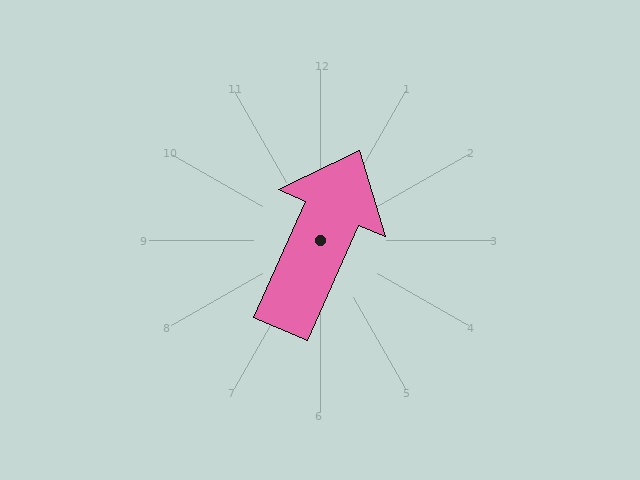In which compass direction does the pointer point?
Northeast.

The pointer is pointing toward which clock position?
Roughly 1 o'clock.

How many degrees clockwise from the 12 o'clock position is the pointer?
Approximately 24 degrees.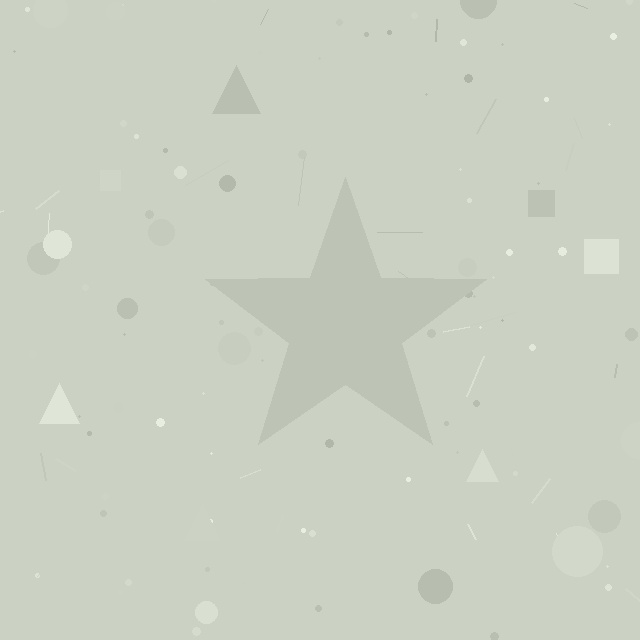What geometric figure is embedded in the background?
A star is embedded in the background.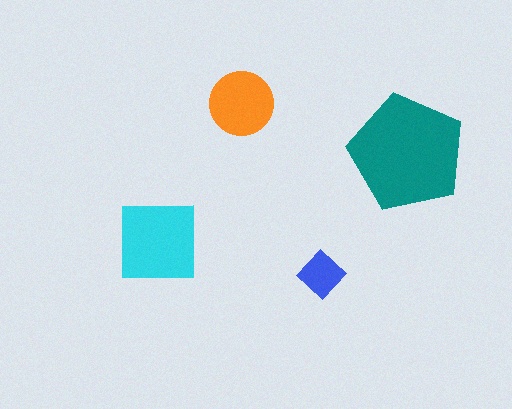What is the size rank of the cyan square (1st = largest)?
2nd.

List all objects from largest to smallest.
The teal pentagon, the cyan square, the orange circle, the blue diamond.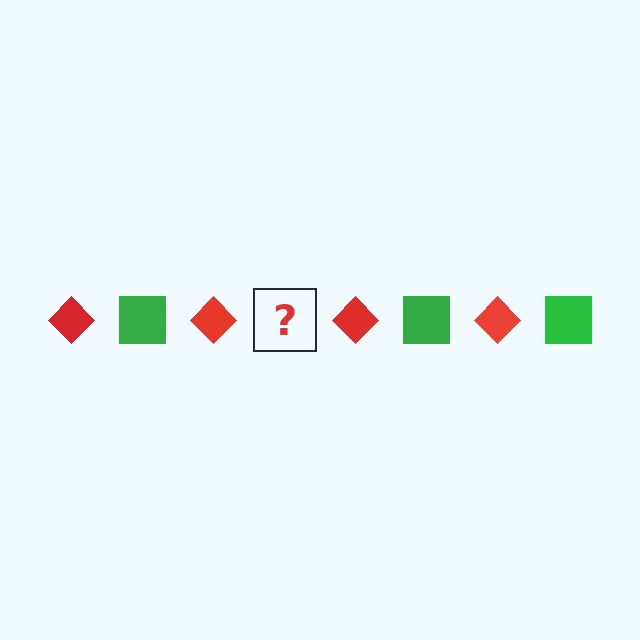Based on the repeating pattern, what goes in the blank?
The blank should be a green square.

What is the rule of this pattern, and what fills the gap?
The rule is that the pattern alternates between red diamond and green square. The gap should be filled with a green square.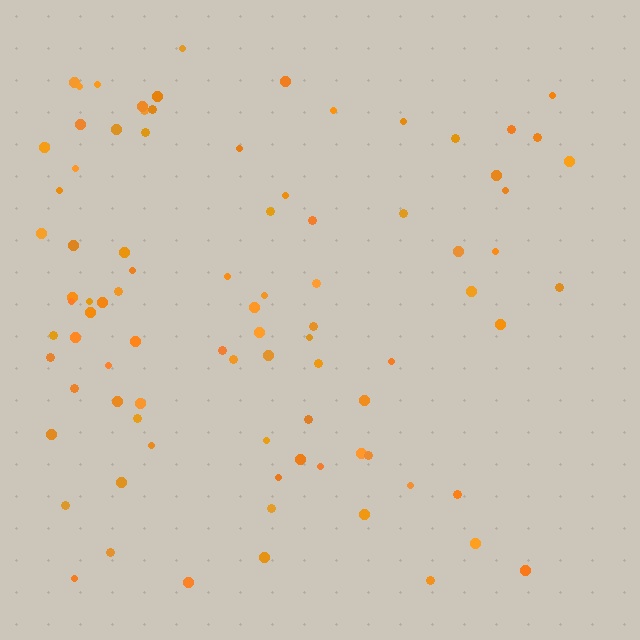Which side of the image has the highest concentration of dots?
The left.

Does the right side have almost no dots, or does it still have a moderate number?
Still a moderate number, just noticeably fewer than the left.